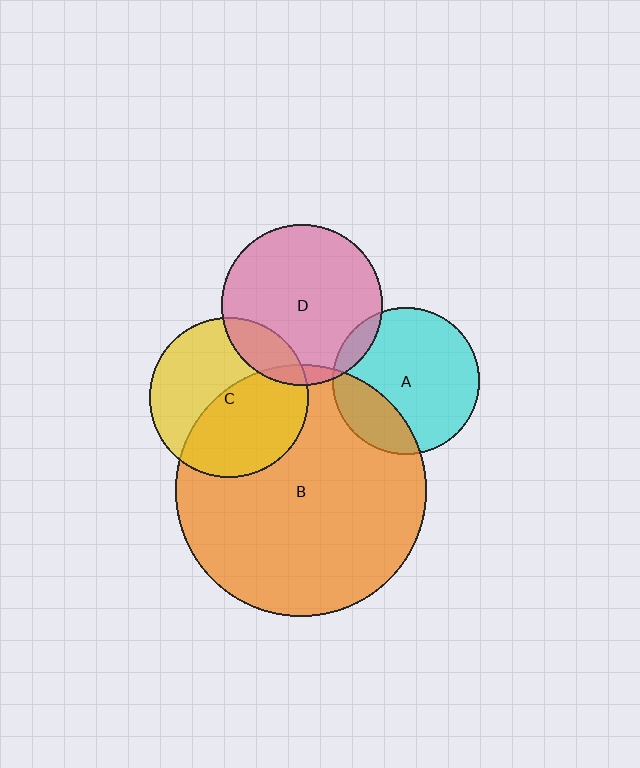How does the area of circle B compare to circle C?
Approximately 2.5 times.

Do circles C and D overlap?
Yes.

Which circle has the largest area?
Circle B (orange).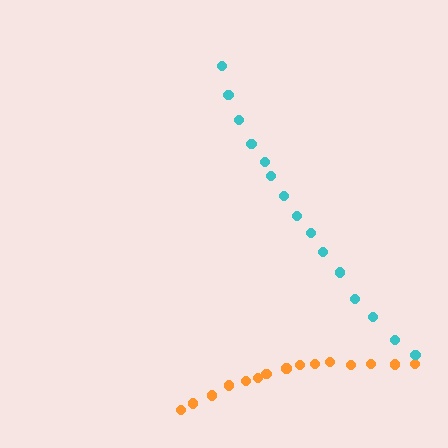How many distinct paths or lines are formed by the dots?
There are 2 distinct paths.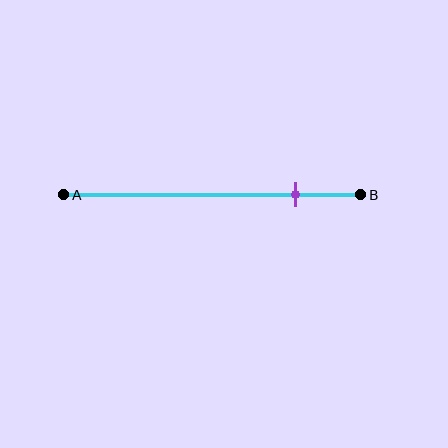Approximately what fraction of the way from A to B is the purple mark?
The purple mark is approximately 80% of the way from A to B.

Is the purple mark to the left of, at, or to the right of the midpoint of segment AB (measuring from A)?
The purple mark is to the right of the midpoint of segment AB.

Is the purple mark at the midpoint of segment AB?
No, the mark is at about 80% from A, not at the 50% midpoint.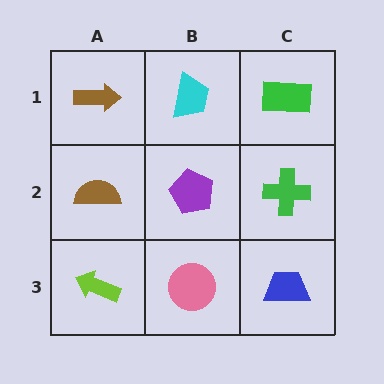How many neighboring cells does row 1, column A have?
2.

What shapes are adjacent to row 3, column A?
A brown semicircle (row 2, column A), a pink circle (row 3, column B).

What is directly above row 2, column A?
A brown arrow.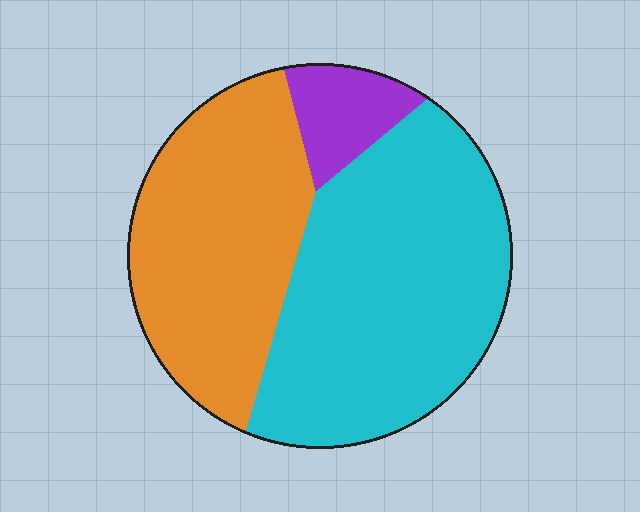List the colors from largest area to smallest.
From largest to smallest: cyan, orange, purple.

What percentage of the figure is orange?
Orange takes up about two fifths (2/5) of the figure.